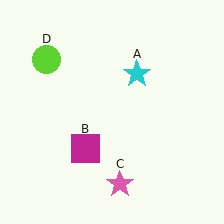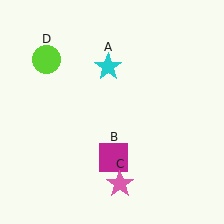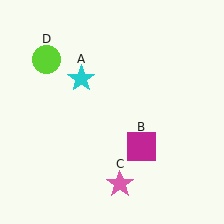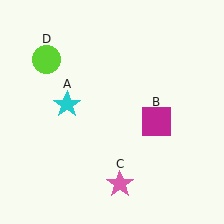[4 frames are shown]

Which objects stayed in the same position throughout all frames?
Pink star (object C) and lime circle (object D) remained stationary.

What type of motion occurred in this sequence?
The cyan star (object A), magenta square (object B) rotated counterclockwise around the center of the scene.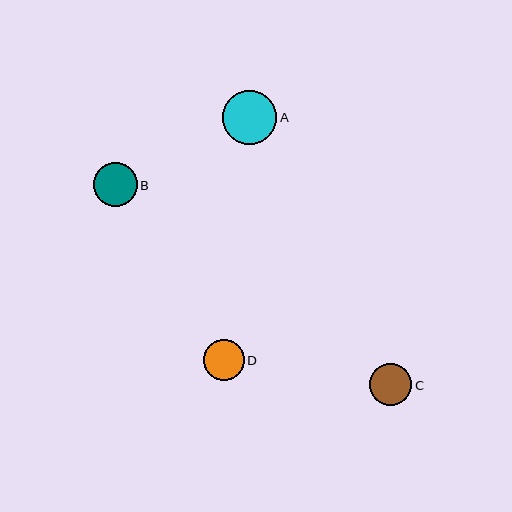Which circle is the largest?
Circle A is the largest with a size of approximately 55 pixels.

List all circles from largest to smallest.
From largest to smallest: A, B, C, D.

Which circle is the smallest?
Circle D is the smallest with a size of approximately 41 pixels.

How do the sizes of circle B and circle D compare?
Circle B and circle D are approximately the same size.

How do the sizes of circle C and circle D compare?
Circle C and circle D are approximately the same size.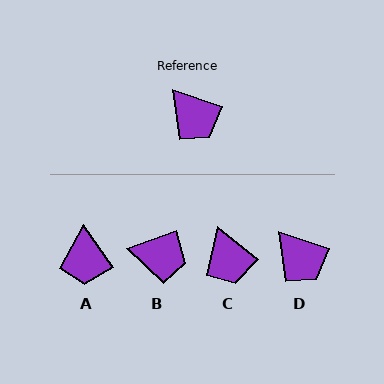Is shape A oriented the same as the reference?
No, it is off by about 37 degrees.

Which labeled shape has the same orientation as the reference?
D.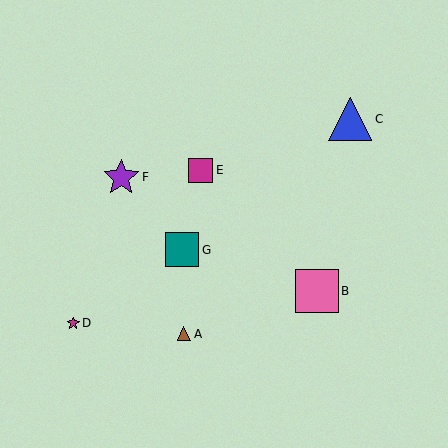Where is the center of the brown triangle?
The center of the brown triangle is at (184, 334).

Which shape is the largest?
The blue triangle (labeled C) is the largest.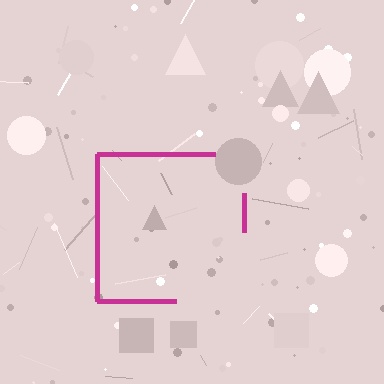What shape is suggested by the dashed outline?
The dashed outline suggests a square.